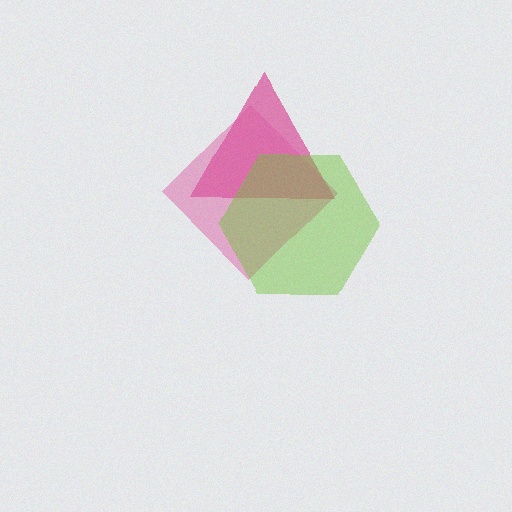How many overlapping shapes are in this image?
There are 3 overlapping shapes in the image.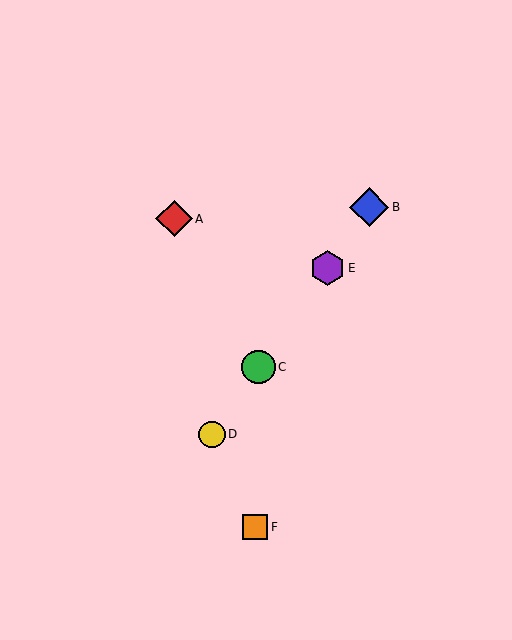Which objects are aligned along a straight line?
Objects B, C, D, E are aligned along a straight line.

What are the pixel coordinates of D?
Object D is at (212, 434).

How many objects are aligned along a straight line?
4 objects (B, C, D, E) are aligned along a straight line.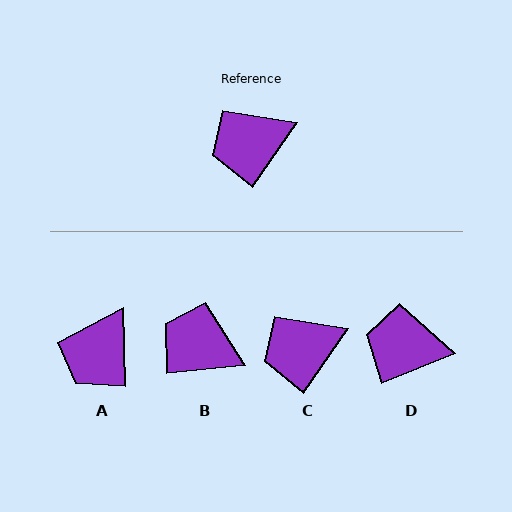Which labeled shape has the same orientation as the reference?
C.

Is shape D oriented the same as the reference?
No, it is off by about 34 degrees.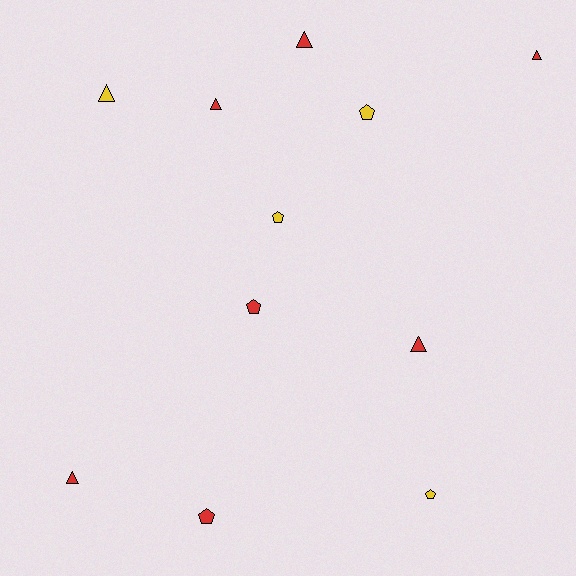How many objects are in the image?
There are 11 objects.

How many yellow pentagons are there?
There are 3 yellow pentagons.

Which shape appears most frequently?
Triangle, with 6 objects.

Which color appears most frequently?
Red, with 7 objects.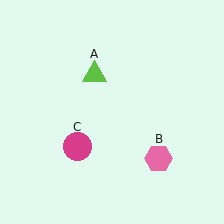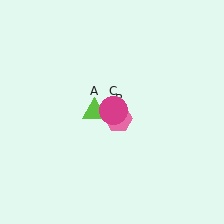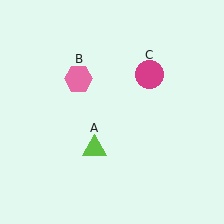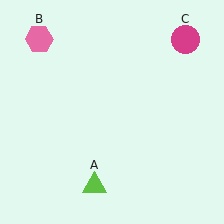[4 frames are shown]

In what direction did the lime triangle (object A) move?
The lime triangle (object A) moved down.